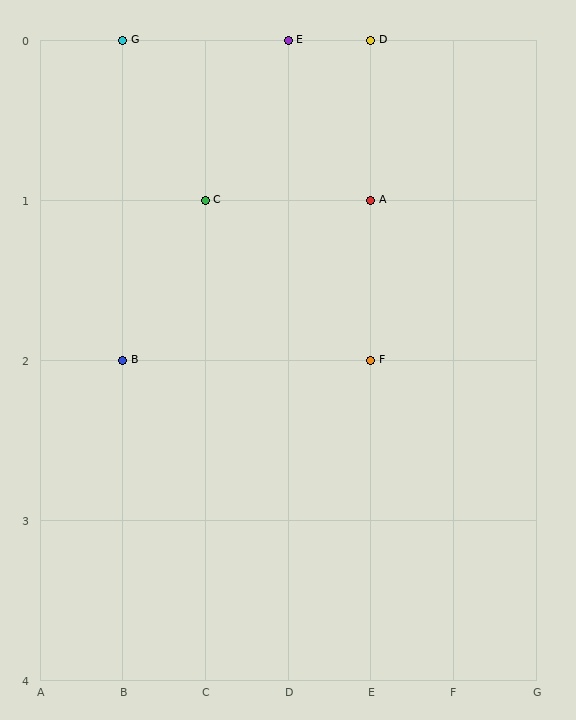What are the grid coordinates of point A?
Point A is at grid coordinates (E, 1).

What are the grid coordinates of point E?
Point E is at grid coordinates (D, 0).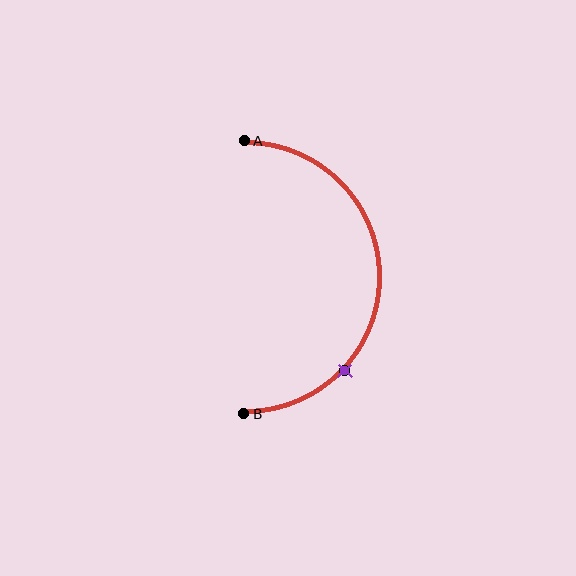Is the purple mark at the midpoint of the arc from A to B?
No. The purple mark lies on the arc but is closer to endpoint B. The arc midpoint would be at the point on the curve equidistant along the arc from both A and B.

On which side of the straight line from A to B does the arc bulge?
The arc bulges to the right of the straight line connecting A and B.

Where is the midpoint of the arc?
The arc midpoint is the point on the curve farthest from the straight line joining A and B. It sits to the right of that line.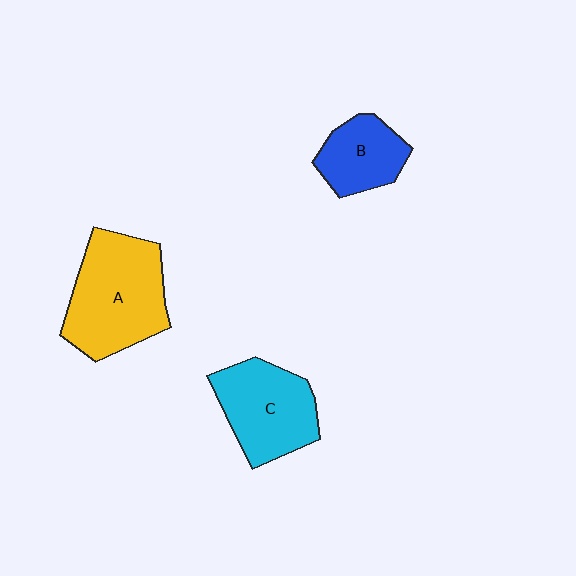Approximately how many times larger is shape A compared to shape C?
Approximately 1.2 times.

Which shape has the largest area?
Shape A (yellow).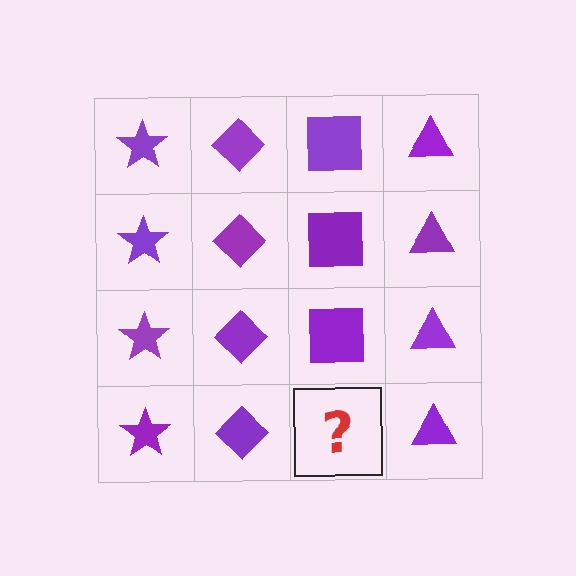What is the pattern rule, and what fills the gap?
The rule is that each column has a consistent shape. The gap should be filled with a purple square.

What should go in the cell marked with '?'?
The missing cell should contain a purple square.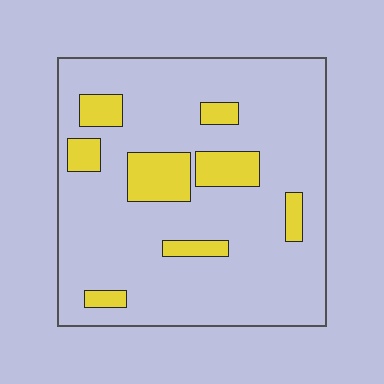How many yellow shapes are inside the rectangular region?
8.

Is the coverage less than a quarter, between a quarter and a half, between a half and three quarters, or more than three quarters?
Less than a quarter.